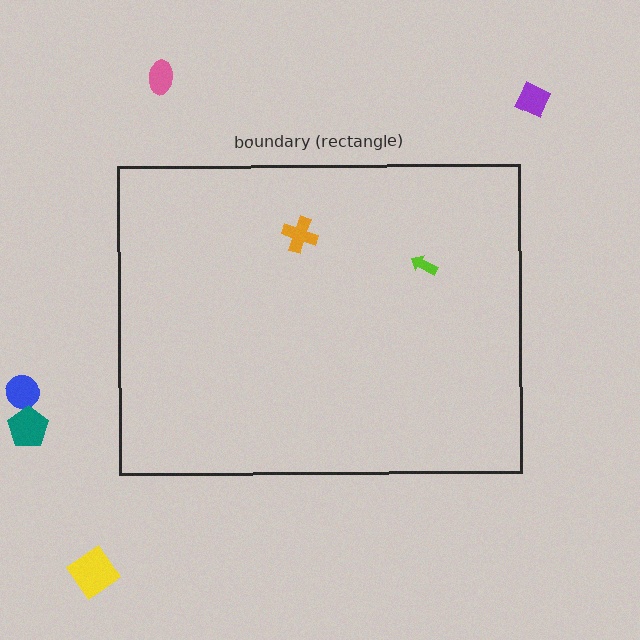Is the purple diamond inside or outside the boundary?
Outside.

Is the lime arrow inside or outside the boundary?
Inside.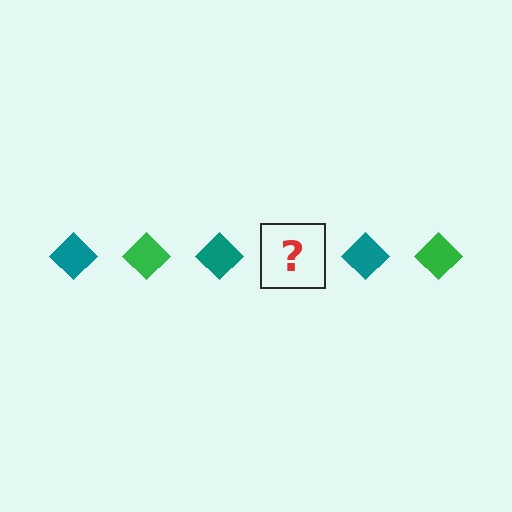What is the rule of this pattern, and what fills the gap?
The rule is that the pattern cycles through teal, green diamonds. The gap should be filled with a green diamond.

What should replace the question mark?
The question mark should be replaced with a green diamond.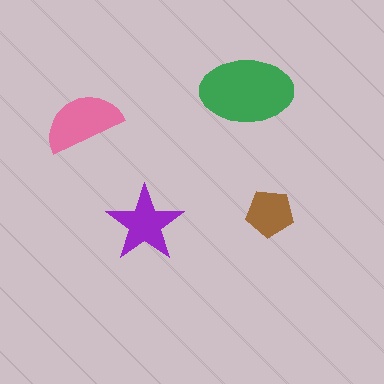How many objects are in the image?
There are 4 objects in the image.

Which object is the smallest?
The brown pentagon.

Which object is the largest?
The green ellipse.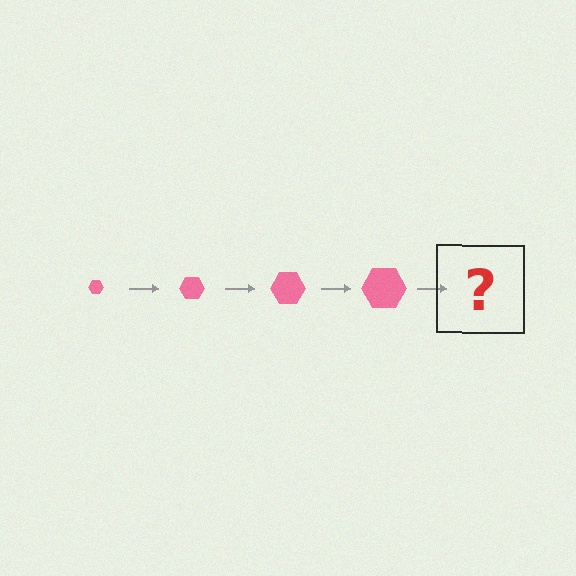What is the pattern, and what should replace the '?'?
The pattern is that the hexagon gets progressively larger each step. The '?' should be a pink hexagon, larger than the previous one.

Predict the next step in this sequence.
The next step is a pink hexagon, larger than the previous one.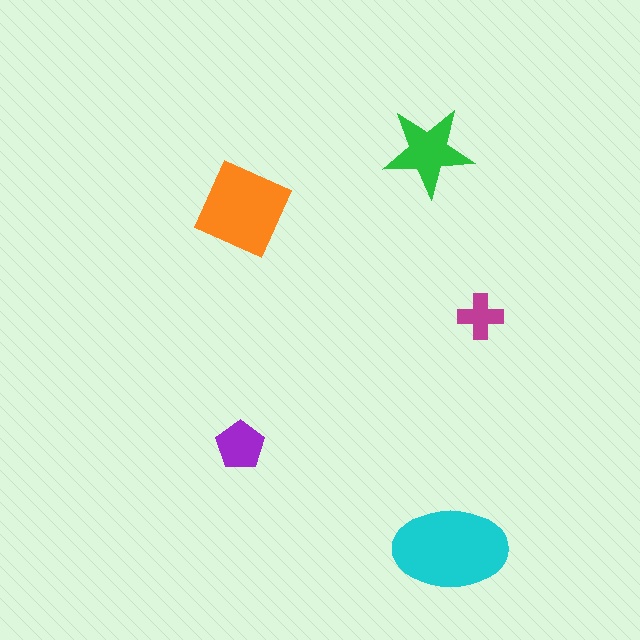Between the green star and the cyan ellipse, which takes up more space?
The cyan ellipse.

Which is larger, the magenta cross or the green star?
The green star.